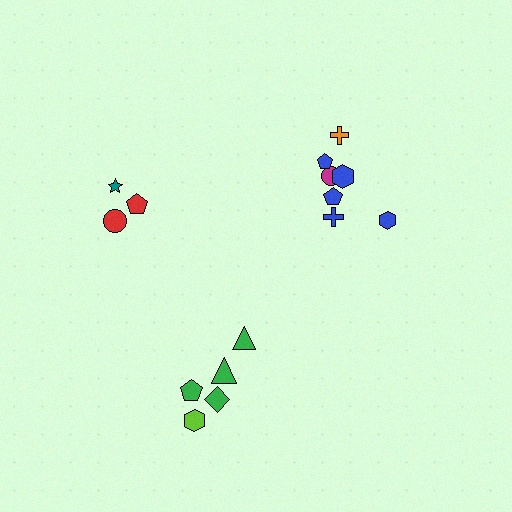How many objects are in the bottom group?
There are 5 objects.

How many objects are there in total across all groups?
There are 15 objects.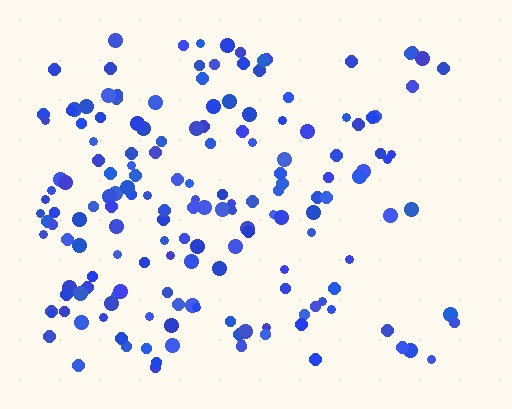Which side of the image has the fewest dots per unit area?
The right.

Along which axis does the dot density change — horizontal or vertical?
Horizontal.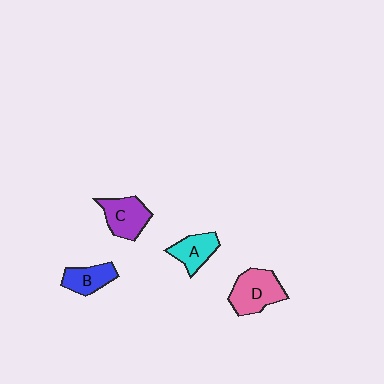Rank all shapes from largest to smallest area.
From largest to smallest: D (pink), C (purple), A (cyan), B (blue).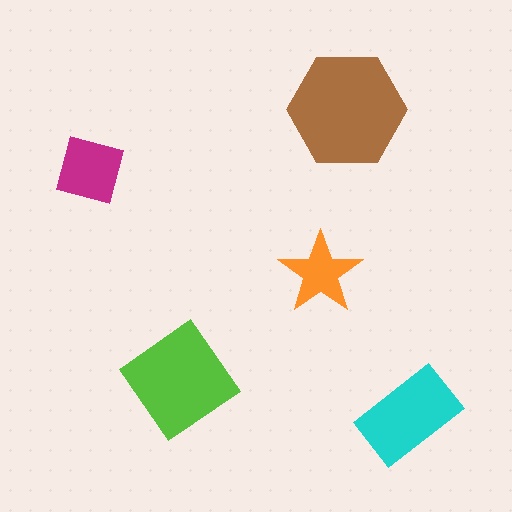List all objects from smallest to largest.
The orange star, the magenta square, the cyan rectangle, the lime diamond, the brown hexagon.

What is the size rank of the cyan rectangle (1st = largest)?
3rd.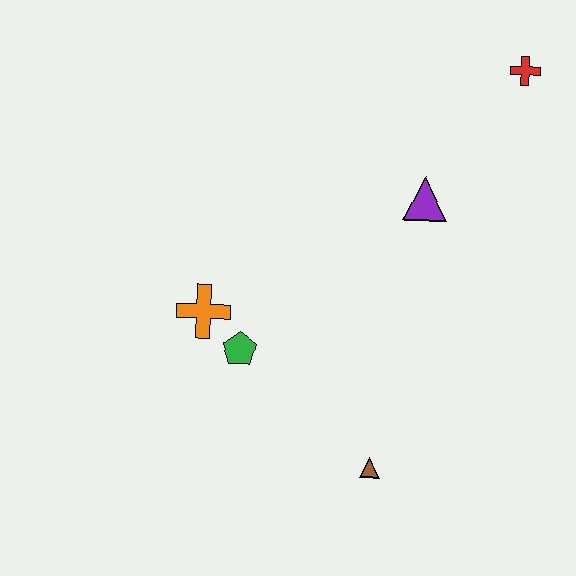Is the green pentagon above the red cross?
No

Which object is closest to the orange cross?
The green pentagon is closest to the orange cross.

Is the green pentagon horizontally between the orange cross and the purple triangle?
Yes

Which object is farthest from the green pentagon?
The red cross is farthest from the green pentagon.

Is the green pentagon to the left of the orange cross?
No